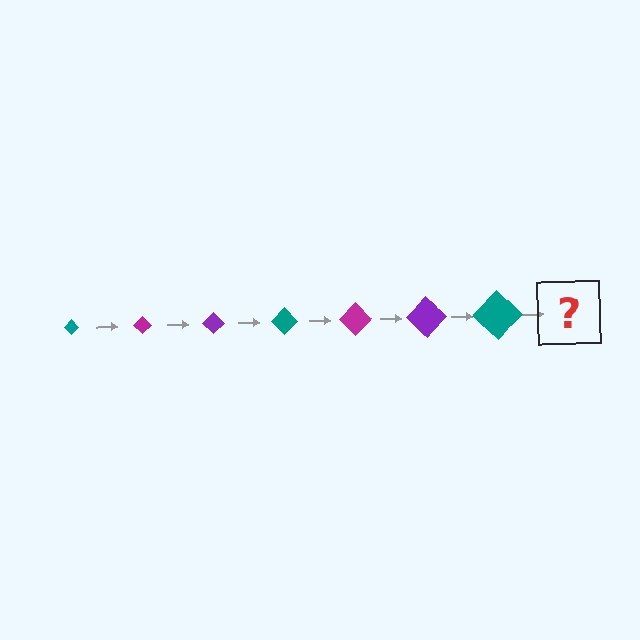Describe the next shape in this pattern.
It should be a magenta diamond, larger than the previous one.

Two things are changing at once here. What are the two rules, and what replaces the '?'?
The two rules are that the diamond grows larger each step and the color cycles through teal, magenta, and purple. The '?' should be a magenta diamond, larger than the previous one.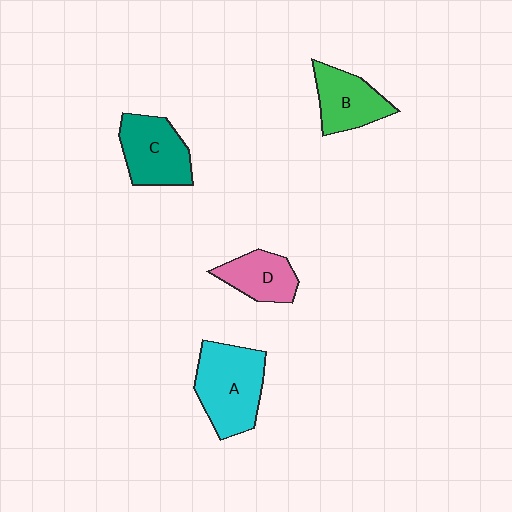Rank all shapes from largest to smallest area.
From largest to smallest: A (cyan), C (teal), B (green), D (pink).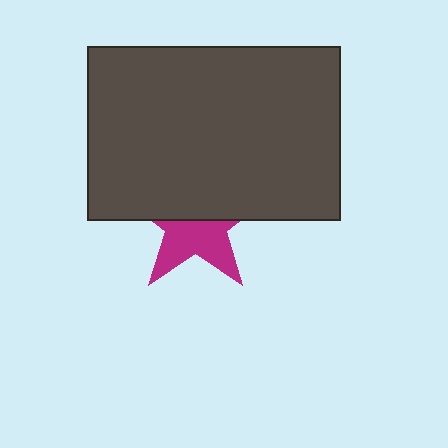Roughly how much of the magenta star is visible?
About half of it is visible (roughly 46%).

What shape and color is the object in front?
The object in front is a dark gray rectangle.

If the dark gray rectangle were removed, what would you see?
You would see the complete magenta star.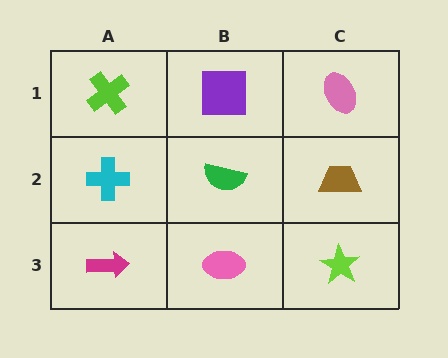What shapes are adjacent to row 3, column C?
A brown trapezoid (row 2, column C), a pink ellipse (row 3, column B).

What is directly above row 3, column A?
A cyan cross.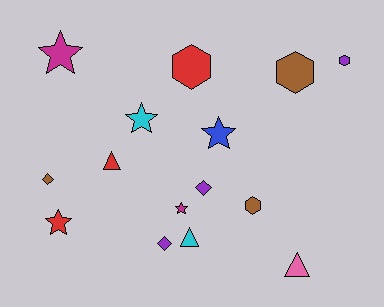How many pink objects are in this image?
There is 1 pink object.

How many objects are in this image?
There are 15 objects.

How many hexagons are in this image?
There are 4 hexagons.